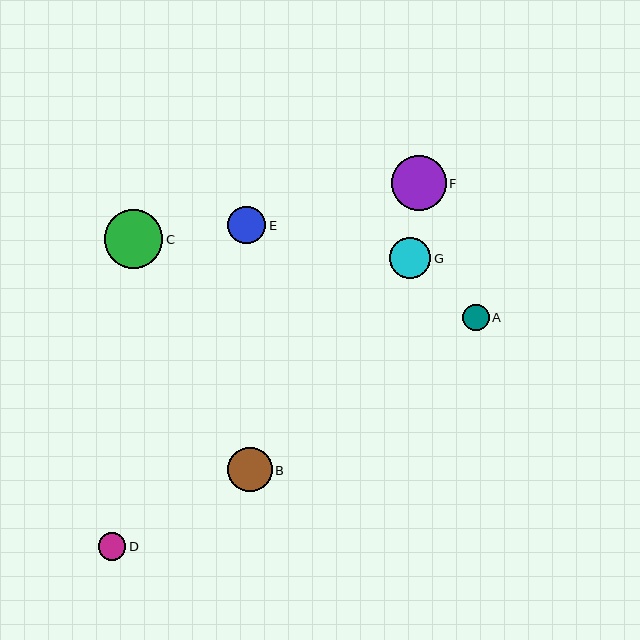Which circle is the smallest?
Circle A is the smallest with a size of approximately 27 pixels.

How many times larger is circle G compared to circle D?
Circle G is approximately 1.5 times the size of circle D.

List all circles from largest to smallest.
From largest to smallest: C, F, B, G, E, D, A.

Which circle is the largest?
Circle C is the largest with a size of approximately 59 pixels.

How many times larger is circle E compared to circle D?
Circle E is approximately 1.4 times the size of circle D.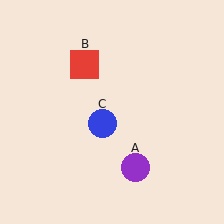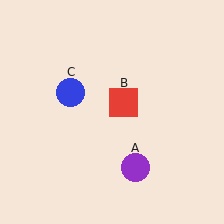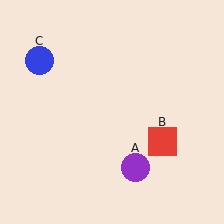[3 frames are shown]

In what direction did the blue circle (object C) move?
The blue circle (object C) moved up and to the left.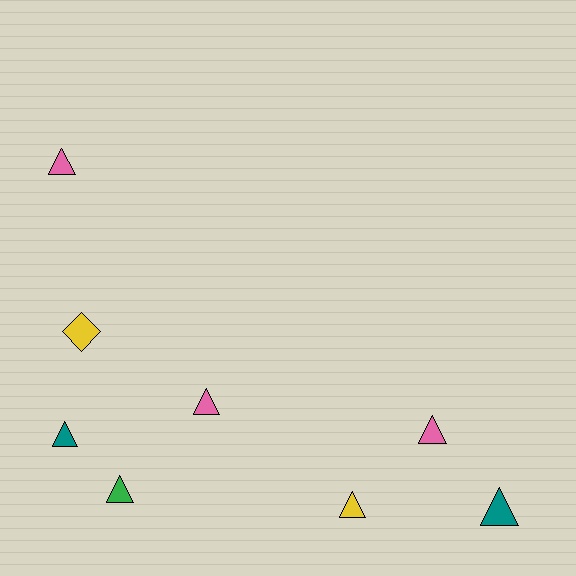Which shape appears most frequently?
Triangle, with 7 objects.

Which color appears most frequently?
Pink, with 3 objects.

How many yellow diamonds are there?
There is 1 yellow diamond.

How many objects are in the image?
There are 8 objects.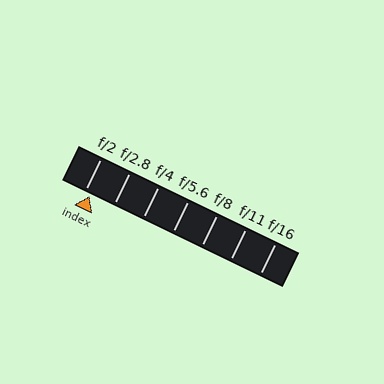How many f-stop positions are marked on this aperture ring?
There are 7 f-stop positions marked.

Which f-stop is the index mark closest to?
The index mark is closest to f/2.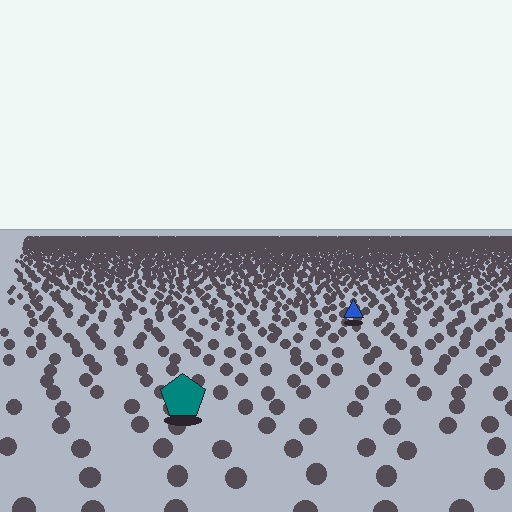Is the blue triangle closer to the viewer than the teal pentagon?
No. The teal pentagon is closer — you can tell from the texture gradient: the ground texture is coarser near it.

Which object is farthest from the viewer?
The blue triangle is farthest from the viewer. It appears smaller and the ground texture around it is denser.